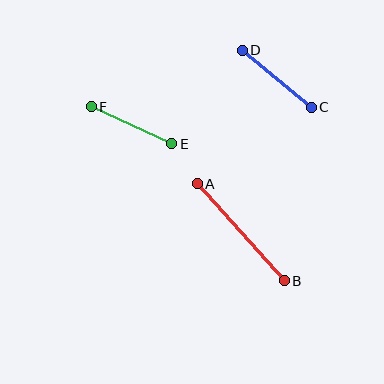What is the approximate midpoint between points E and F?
The midpoint is at approximately (131, 125) pixels.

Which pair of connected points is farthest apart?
Points A and B are farthest apart.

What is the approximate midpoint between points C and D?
The midpoint is at approximately (277, 79) pixels.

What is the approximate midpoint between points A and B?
The midpoint is at approximately (241, 232) pixels.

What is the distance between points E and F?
The distance is approximately 89 pixels.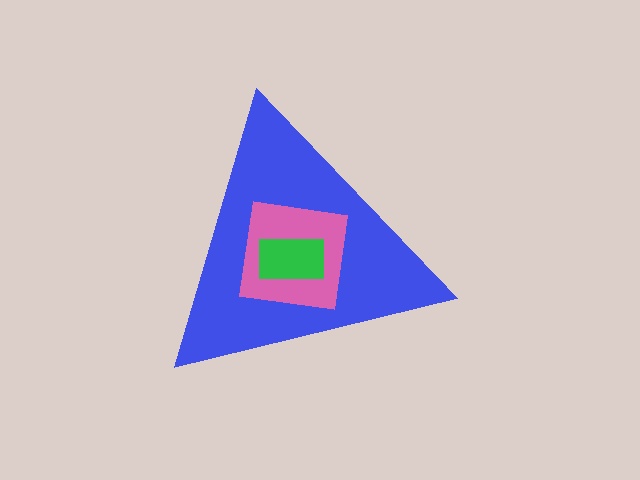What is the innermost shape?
The green rectangle.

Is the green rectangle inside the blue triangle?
Yes.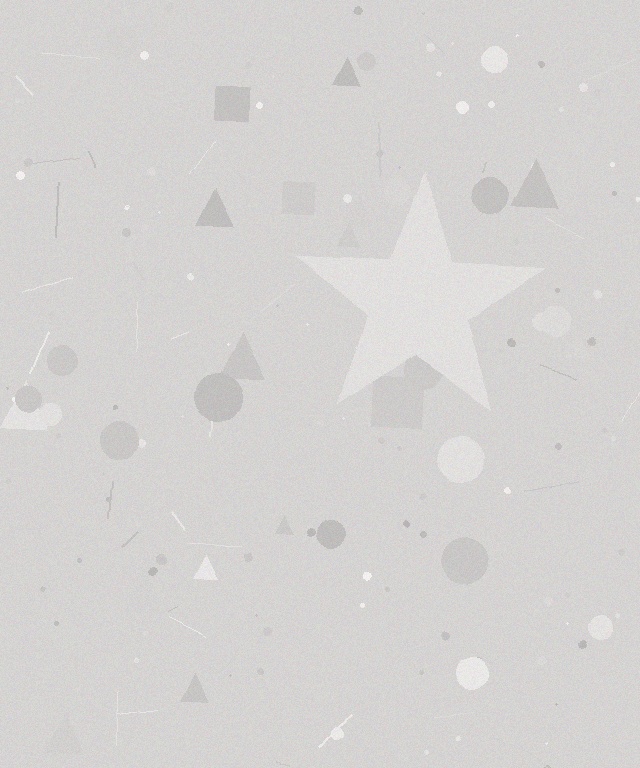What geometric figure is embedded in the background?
A star is embedded in the background.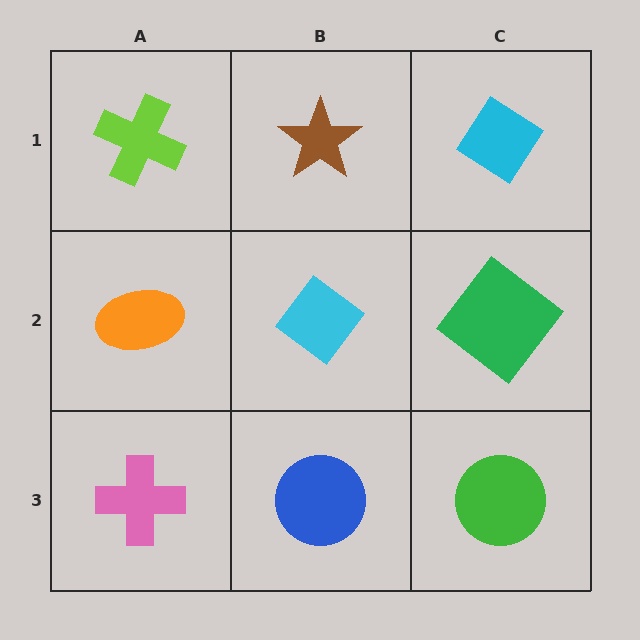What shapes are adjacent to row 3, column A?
An orange ellipse (row 2, column A), a blue circle (row 3, column B).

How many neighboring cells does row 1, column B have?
3.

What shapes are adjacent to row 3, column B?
A cyan diamond (row 2, column B), a pink cross (row 3, column A), a green circle (row 3, column C).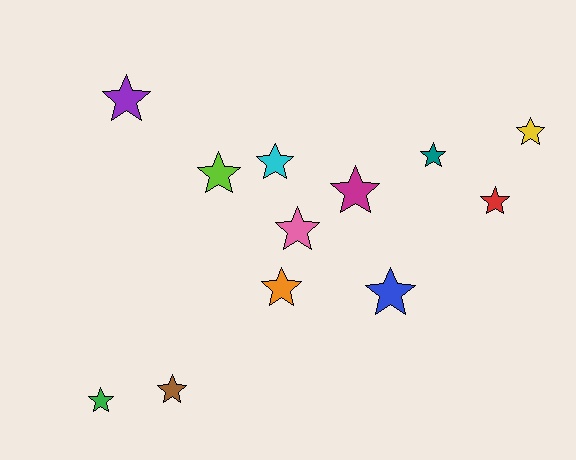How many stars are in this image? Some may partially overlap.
There are 12 stars.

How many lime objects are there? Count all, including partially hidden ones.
There is 1 lime object.